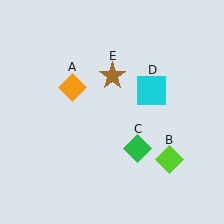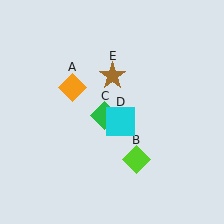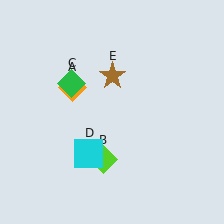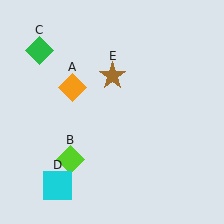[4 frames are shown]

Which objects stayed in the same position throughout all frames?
Orange diamond (object A) and brown star (object E) remained stationary.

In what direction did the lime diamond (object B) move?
The lime diamond (object B) moved left.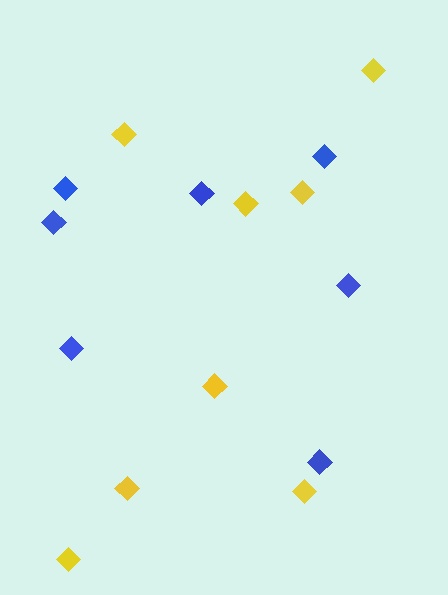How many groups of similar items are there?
There are 2 groups: one group of yellow diamonds (8) and one group of blue diamonds (7).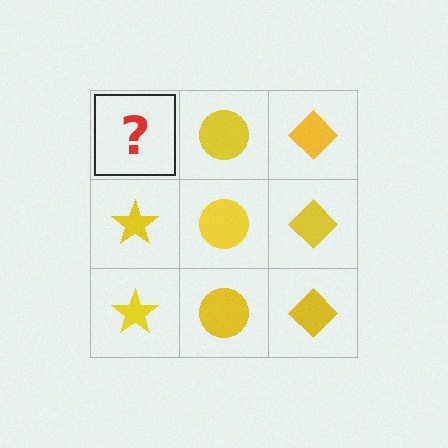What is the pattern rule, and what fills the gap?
The rule is that each column has a consistent shape. The gap should be filled with a yellow star.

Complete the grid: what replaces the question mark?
The question mark should be replaced with a yellow star.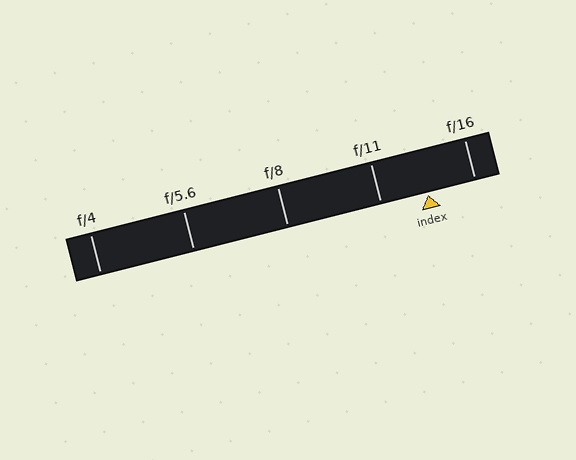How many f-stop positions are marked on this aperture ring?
There are 5 f-stop positions marked.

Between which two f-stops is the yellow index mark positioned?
The index mark is between f/11 and f/16.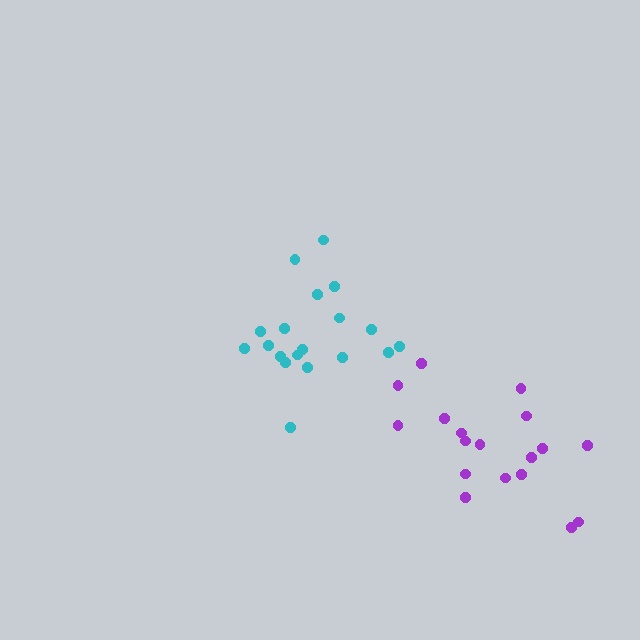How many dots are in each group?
Group 1: 18 dots, Group 2: 20 dots (38 total).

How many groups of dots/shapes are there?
There are 2 groups.